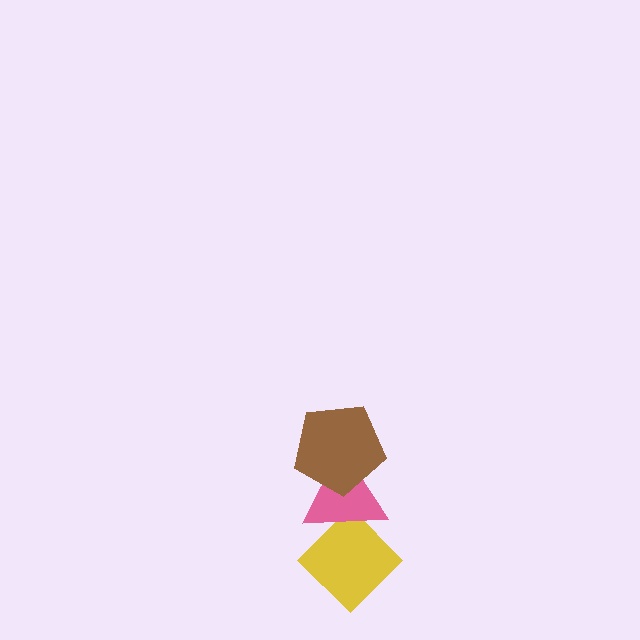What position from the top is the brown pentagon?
The brown pentagon is 1st from the top.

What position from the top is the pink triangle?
The pink triangle is 2nd from the top.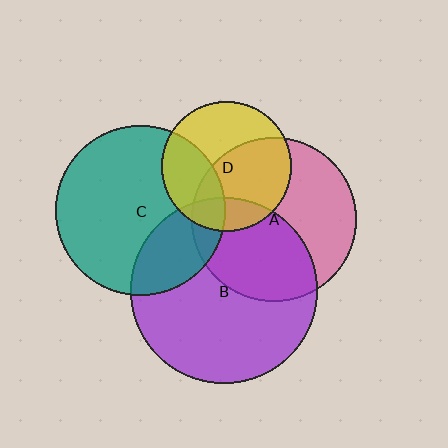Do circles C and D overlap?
Yes.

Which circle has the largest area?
Circle B (purple).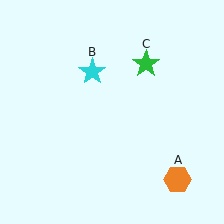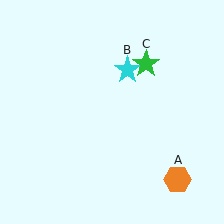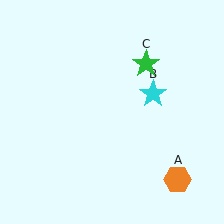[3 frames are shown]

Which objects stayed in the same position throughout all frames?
Orange hexagon (object A) and green star (object C) remained stationary.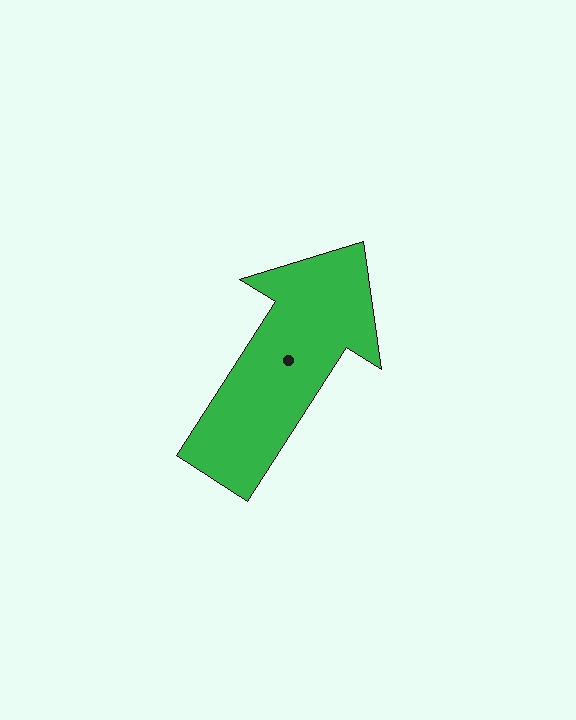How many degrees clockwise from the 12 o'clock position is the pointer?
Approximately 33 degrees.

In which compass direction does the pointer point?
Northeast.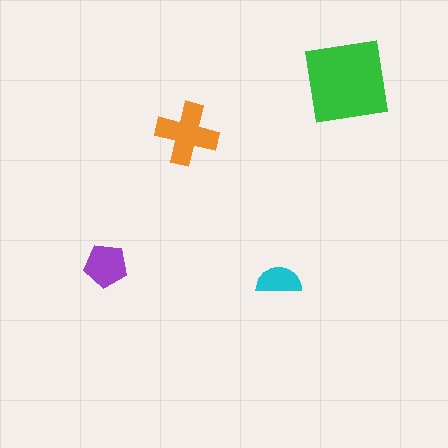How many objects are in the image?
There are 4 objects in the image.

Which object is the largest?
The green square.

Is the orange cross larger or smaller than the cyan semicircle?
Larger.